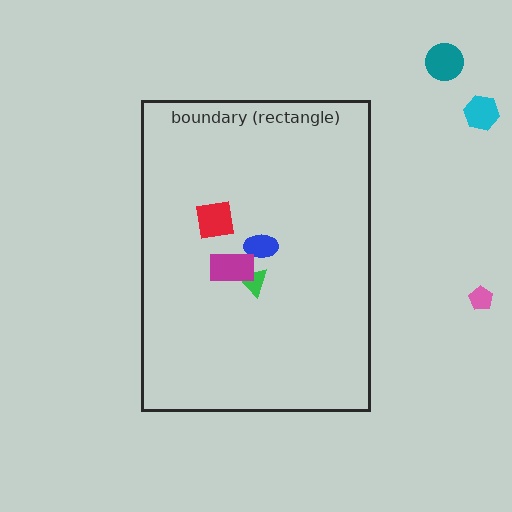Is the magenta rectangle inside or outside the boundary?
Inside.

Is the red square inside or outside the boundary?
Inside.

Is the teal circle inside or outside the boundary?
Outside.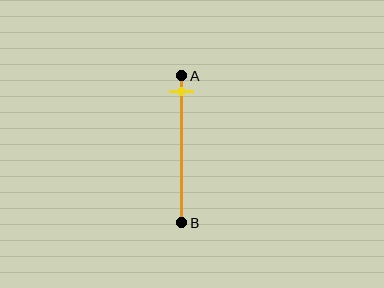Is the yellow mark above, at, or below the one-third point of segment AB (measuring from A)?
The yellow mark is above the one-third point of segment AB.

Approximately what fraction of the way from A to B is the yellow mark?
The yellow mark is approximately 10% of the way from A to B.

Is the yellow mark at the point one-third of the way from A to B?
No, the mark is at about 10% from A, not at the 33% one-third point.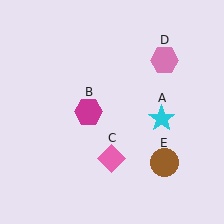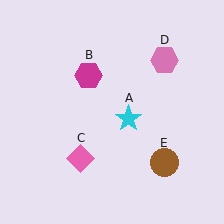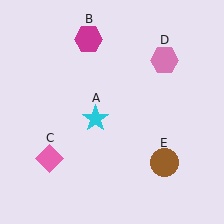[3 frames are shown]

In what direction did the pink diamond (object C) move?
The pink diamond (object C) moved left.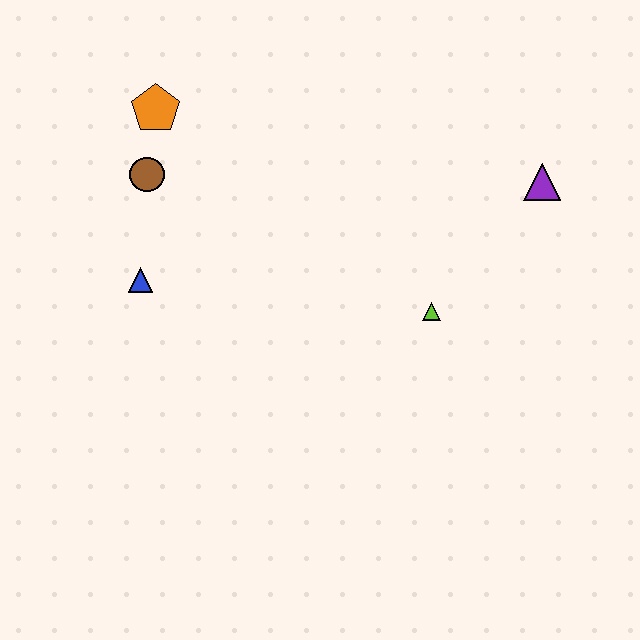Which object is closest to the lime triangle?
The purple triangle is closest to the lime triangle.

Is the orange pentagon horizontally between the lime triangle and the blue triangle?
Yes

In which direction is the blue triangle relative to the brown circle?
The blue triangle is below the brown circle.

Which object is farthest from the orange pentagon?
The purple triangle is farthest from the orange pentagon.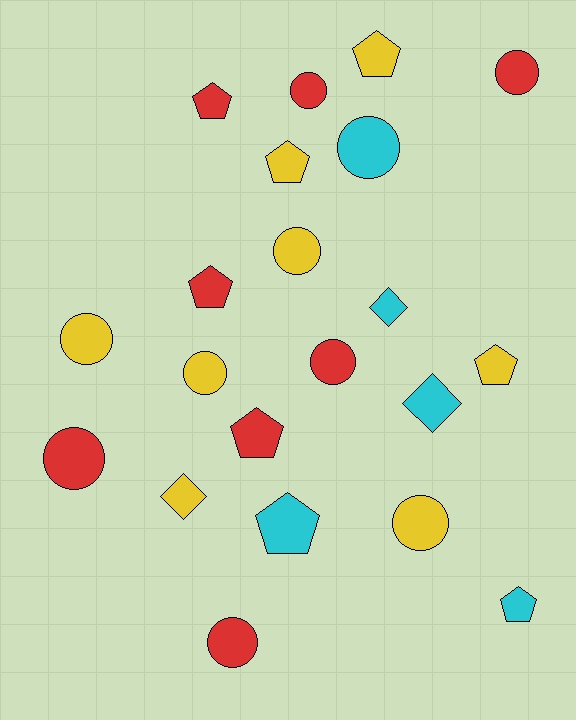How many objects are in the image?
There are 21 objects.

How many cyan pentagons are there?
There are 2 cyan pentagons.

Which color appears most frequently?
Yellow, with 8 objects.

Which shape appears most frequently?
Circle, with 10 objects.